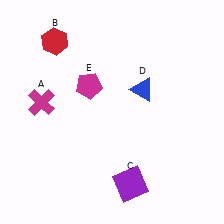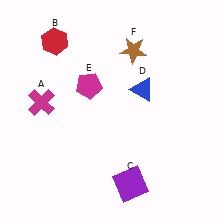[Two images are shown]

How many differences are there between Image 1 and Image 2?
There is 1 difference between the two images.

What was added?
A brown star (F) was added in Image 2.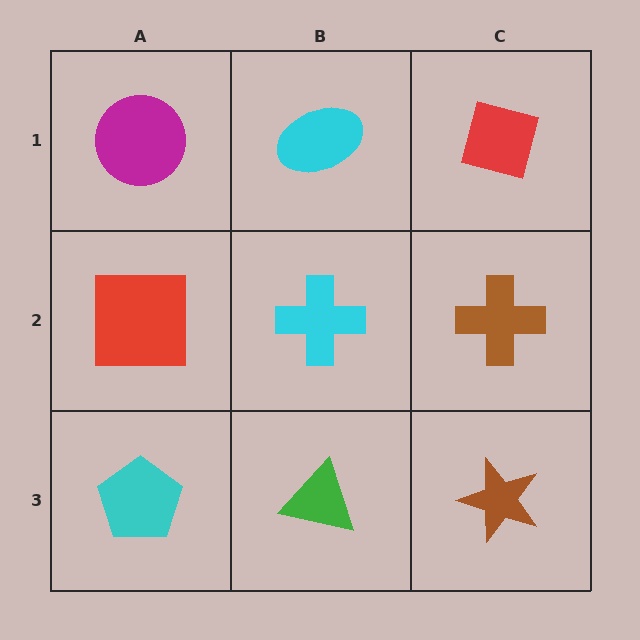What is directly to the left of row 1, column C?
A cyan ellipse.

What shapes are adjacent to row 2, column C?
A red square (row 1, column C), a brown star (row 3, column C), a cyan cross (row 2, column B).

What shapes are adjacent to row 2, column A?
A magenta circle (row 1, column A), a cyan pentagon (row 3, column A), a cyan cross (row 2, column B).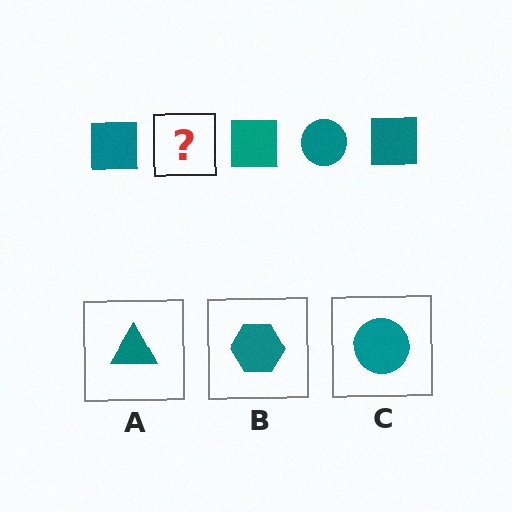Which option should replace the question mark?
Option C.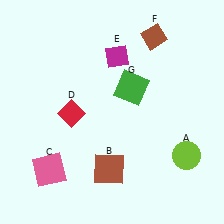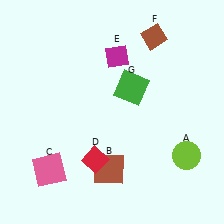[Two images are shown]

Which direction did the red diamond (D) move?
The red diamond (D) moved down.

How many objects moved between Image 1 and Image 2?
1 object moved between the two images.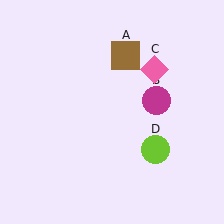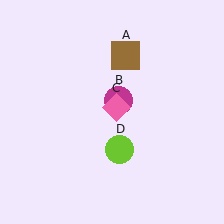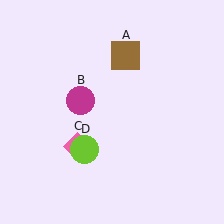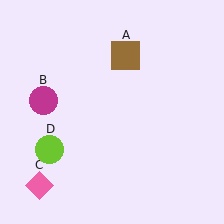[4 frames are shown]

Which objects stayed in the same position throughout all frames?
Brown square (object A) remained stationary.